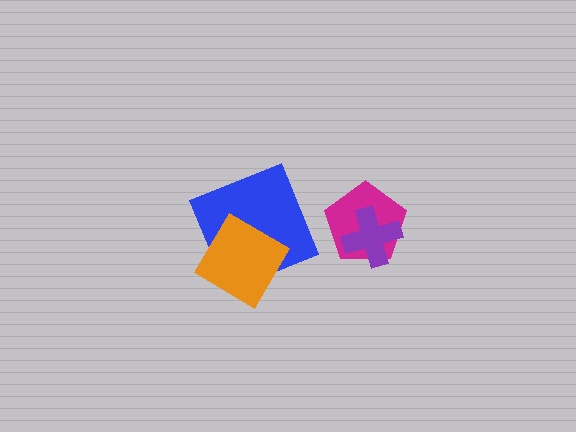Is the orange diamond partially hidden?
No, no other shape covers it.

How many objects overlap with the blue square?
1 object overlaps with the blue square.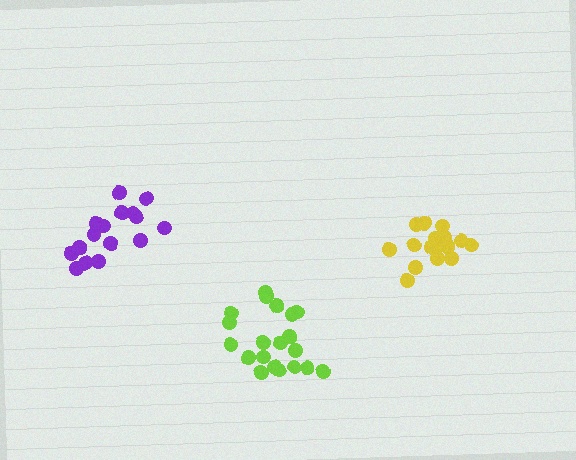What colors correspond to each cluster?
The clusters are colored: yellow, lime, purple.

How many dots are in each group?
Group 1: 17 dots, Group 2: 20 dots, Group 3: 16 dots (53 total).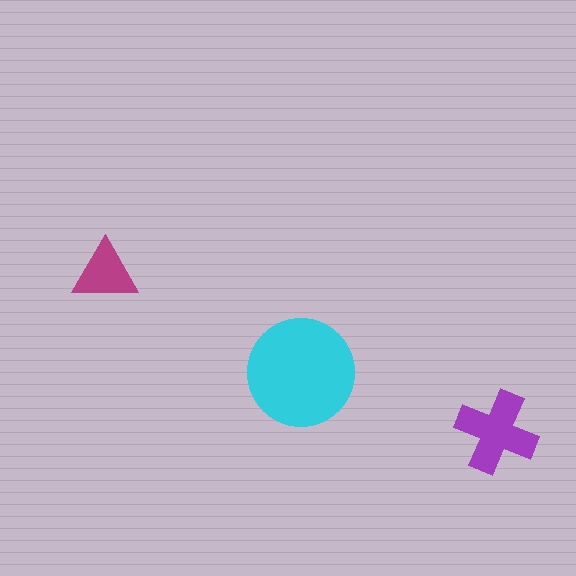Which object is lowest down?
The purple cross is bottommost.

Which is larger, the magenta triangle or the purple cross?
The purple cross.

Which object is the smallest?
The magenta triangle.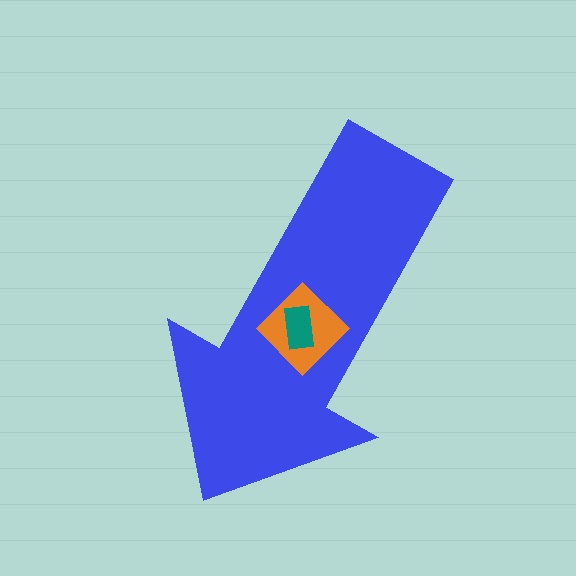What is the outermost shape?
The blue arrow.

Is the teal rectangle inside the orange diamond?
Yes.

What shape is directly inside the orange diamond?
The teal rectangle.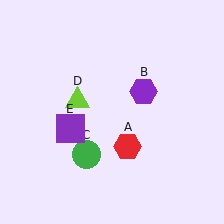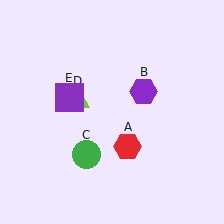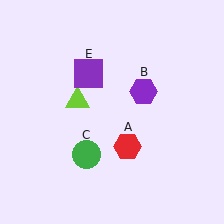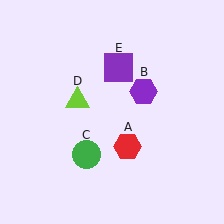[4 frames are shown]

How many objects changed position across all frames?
1 object changed position: purple square (object E).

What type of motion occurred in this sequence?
The purple square (object E) rotated clockwise around the center of the scene.